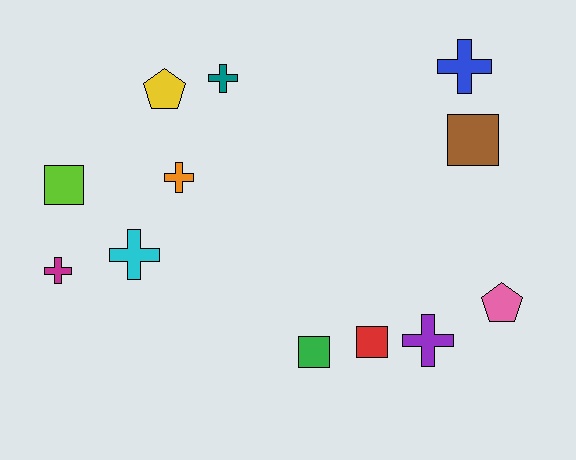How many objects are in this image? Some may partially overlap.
There are 12 objects.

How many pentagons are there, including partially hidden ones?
There are 2 pentagons.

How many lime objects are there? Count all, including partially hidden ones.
There is 1 lime object.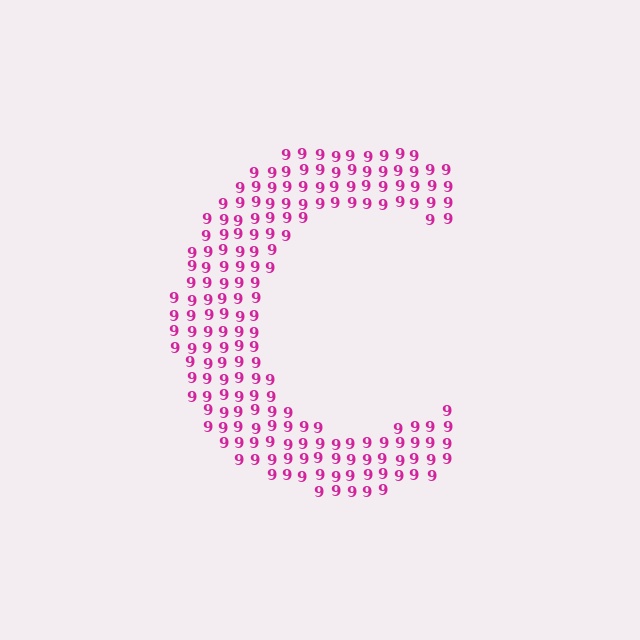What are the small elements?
The small elements are digit 9's.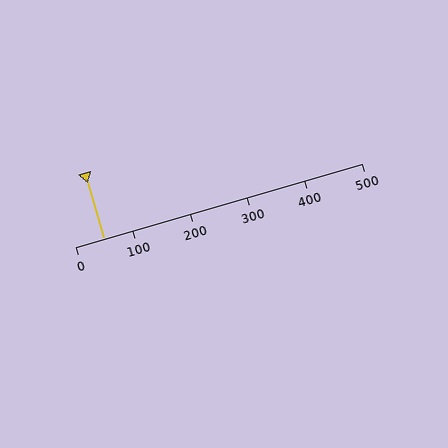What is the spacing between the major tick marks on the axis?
The major ticks are spaced 100 apart.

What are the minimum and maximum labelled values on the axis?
The axis runs from 0 to 500.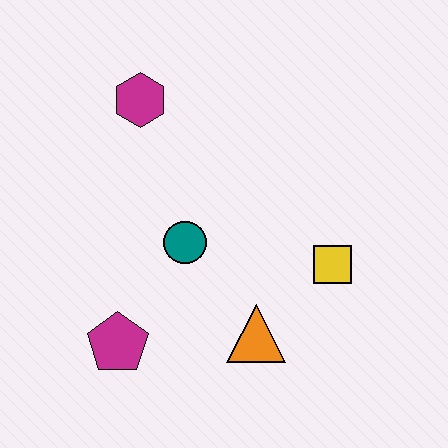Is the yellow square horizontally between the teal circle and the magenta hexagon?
No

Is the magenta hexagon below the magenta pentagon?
No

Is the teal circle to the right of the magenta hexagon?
Yes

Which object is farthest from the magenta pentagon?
The magenta hexagon is farthest from the magenta pentagon.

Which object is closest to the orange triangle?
The yellow square is closest to the orange triangle.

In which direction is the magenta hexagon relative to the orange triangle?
The magenta hexagon is above the orange triangle.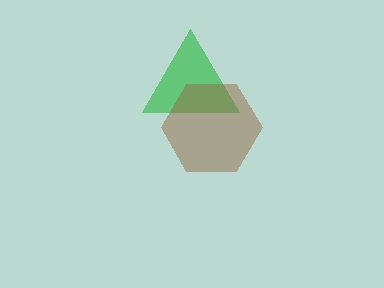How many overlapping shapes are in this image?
There are 2 overlapping shapes in the image.